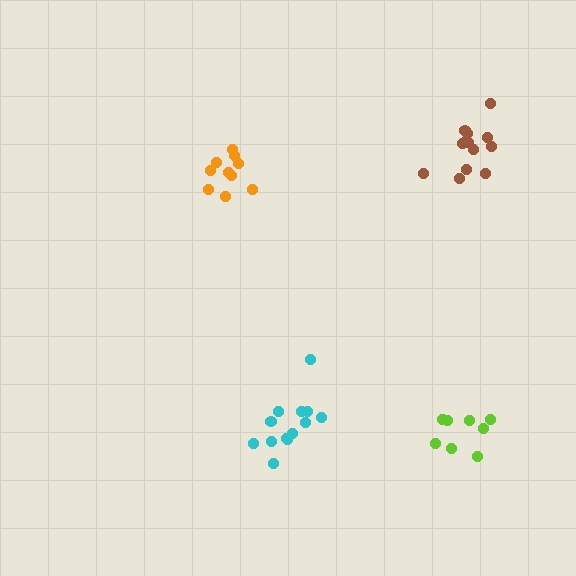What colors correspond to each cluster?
The clusters are colored: orange, cyan, brown, lime.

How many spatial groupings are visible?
There are 4 spatial groupings.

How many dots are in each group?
Group 1: 10 dots, Group 2: 13 dots, Group 3: 13 dots, Group 4: 8 dots (44 total).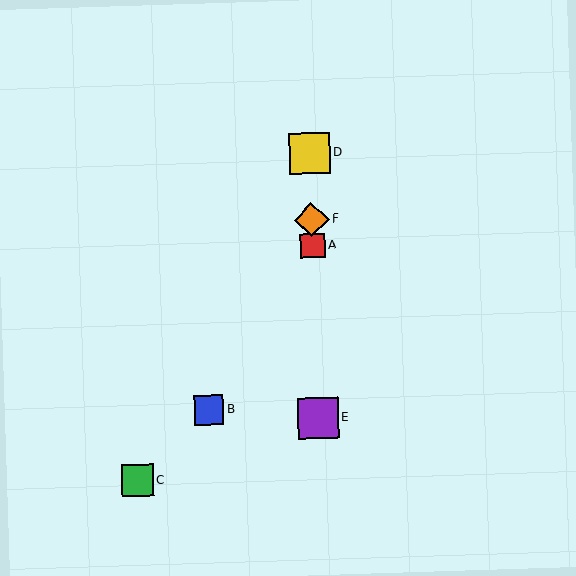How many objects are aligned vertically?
4 objects (A, D, E, F) are aligned vertically.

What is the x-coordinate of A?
Object A is at x≈313.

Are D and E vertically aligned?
Yes, both are at x≈310.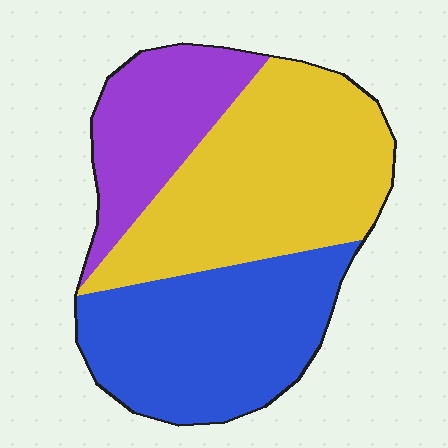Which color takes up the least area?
Purple, at roughly 20%.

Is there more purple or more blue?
Blue.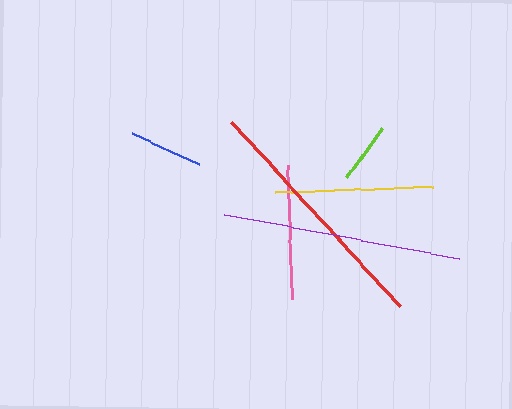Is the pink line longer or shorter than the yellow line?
The yellow line is longer than the pink line.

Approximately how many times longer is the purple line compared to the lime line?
The purple line is approximately 3.9 times the length of the lime line.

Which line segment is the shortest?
The lime line is the shortest at approximately 61 pixels.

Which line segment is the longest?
The red line is the longest at approximately 249 pixels.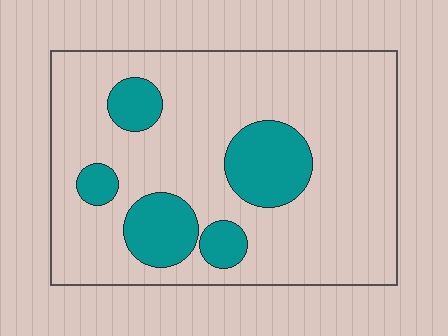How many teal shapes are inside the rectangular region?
5.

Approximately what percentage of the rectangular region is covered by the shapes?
Approximately 20%.